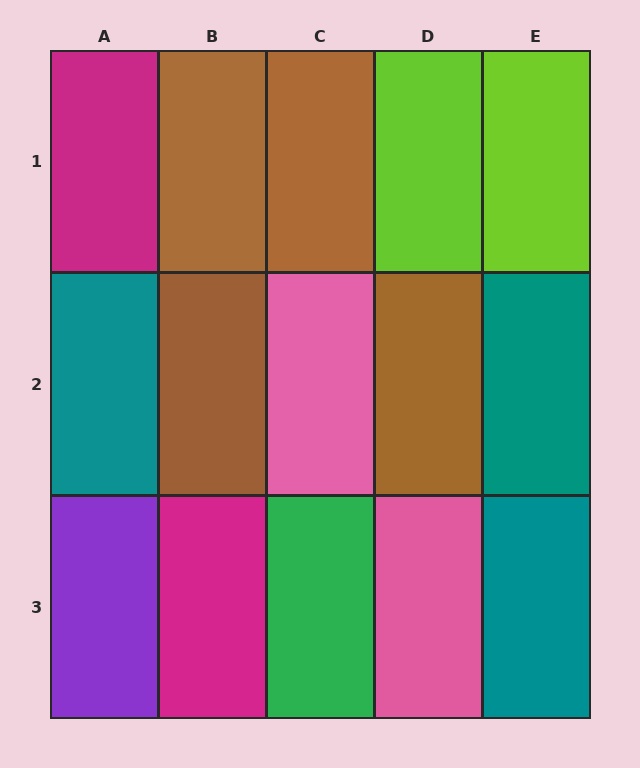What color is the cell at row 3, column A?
Purple.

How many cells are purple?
1 cell is purple.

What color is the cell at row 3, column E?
Teal.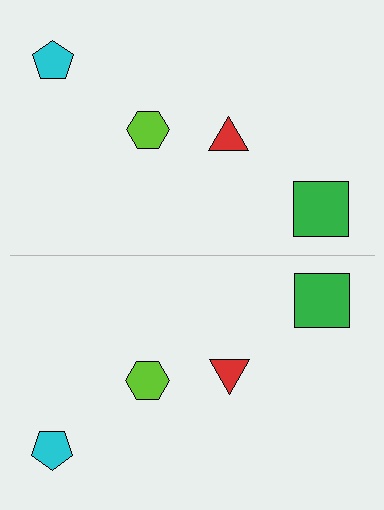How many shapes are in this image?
There are 8 shapes in this image.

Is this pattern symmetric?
Yes, this pattern has bilateral (reflection) symmetry.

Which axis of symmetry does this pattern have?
The pattern has a horizontal axis of symmetry running through the center of the image.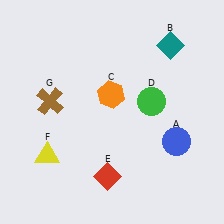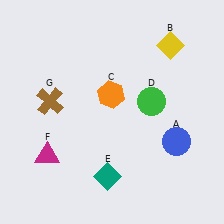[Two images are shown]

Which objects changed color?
B changed from teal to yellow. E changed from red to teal. F changed from yellow to magenta.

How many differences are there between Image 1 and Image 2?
There are 3 differences between the two images.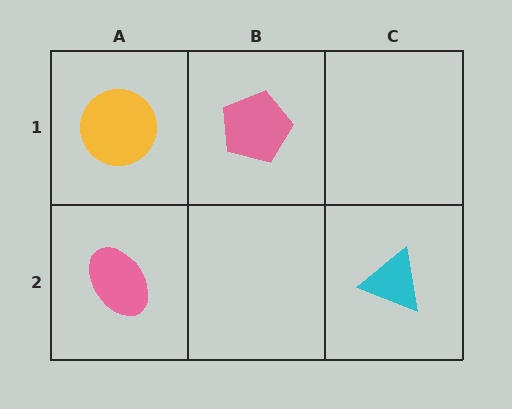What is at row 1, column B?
A pink pentagon.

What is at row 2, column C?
A cyan triangle.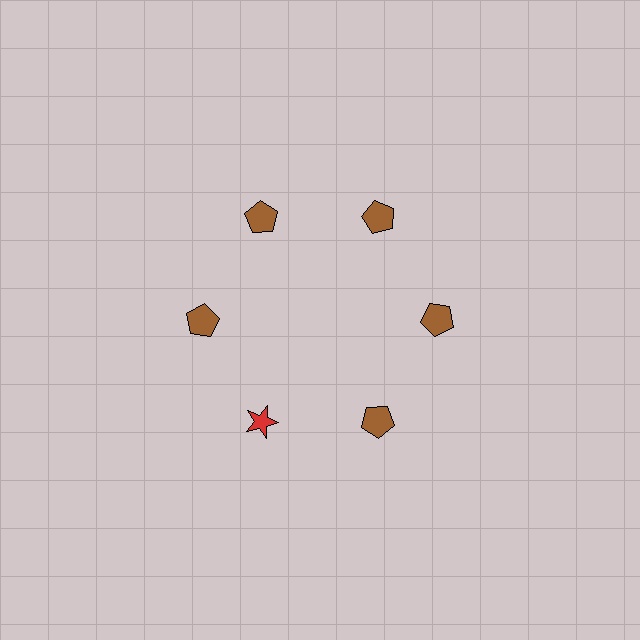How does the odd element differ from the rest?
It differs in both color (red instead of brown) and shape (star instead of pentagon).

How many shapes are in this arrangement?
There are 6 shapes arranged in a ring pattern.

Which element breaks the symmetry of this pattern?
The red star at roughly the 7 o'clock position breaks the symmetry. All other shapes are brown pentagons.